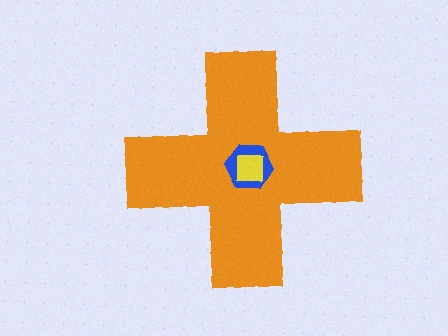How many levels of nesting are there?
3.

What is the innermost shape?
The yellow square.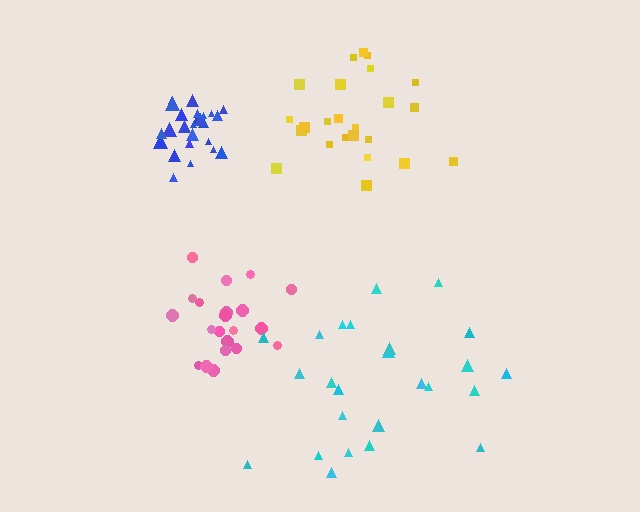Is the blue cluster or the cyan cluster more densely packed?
Blue.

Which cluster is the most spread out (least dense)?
Cyan.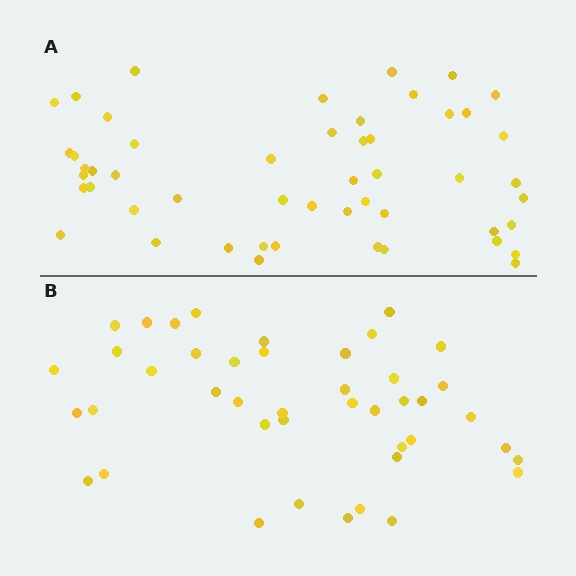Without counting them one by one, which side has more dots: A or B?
Region A (the top region) has more dots.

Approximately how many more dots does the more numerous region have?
Region A has roughly 8 or so more dots than region B.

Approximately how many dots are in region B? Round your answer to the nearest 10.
About 40 dots. (The exact count is 43, which rounds to 40.)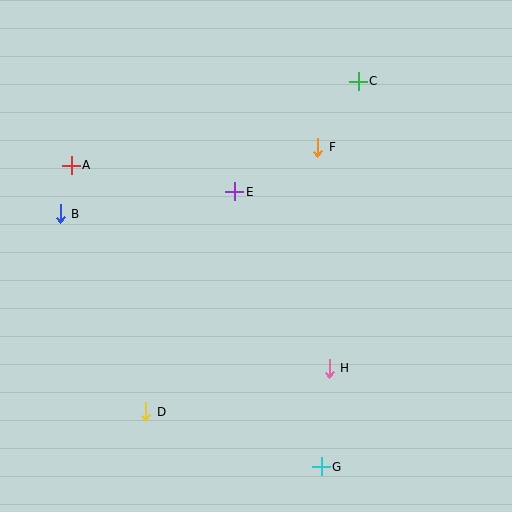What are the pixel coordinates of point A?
Point A is at (71, 165).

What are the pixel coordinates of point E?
Point E is at (235, 192).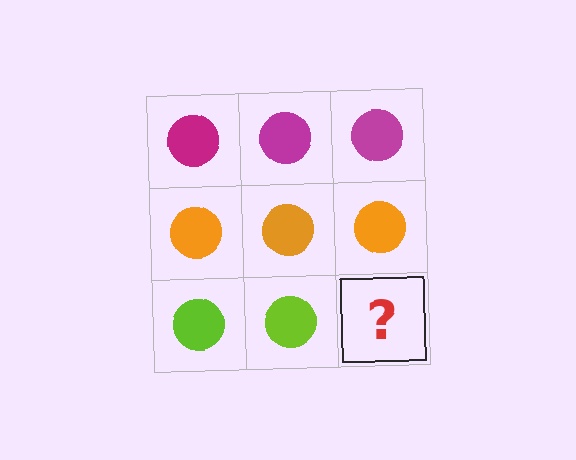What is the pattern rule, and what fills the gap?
The rule is that each row has a consistent color. The gap should be filled with a lime circle.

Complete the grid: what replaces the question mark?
The question mark should be replaced with a lime circle.